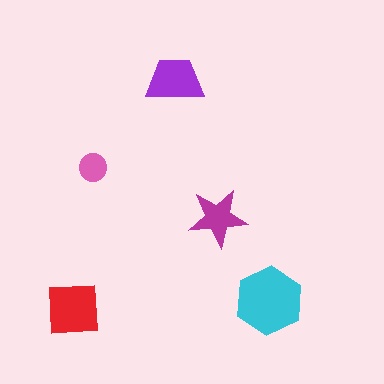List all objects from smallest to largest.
The pink circle, the magenta star, the purple trapezoid, the red square, the cyan hexagon.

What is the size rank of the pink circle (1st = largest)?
5th.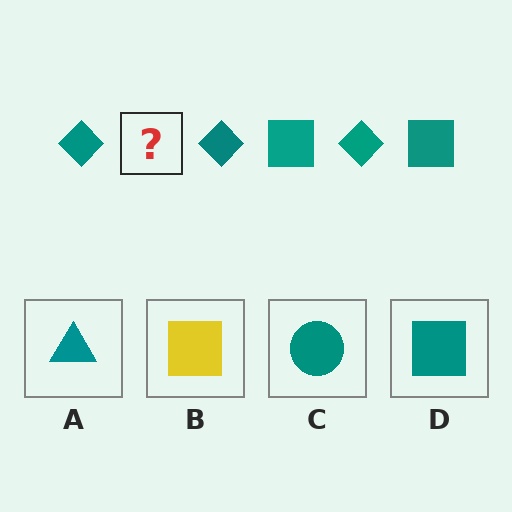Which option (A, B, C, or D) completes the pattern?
D.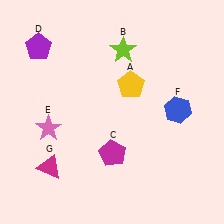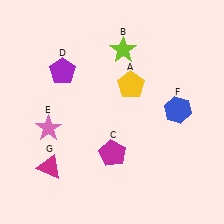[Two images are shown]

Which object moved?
The purple pentagon (D) moved down.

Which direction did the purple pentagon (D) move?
The purple pentagon (D) moved down.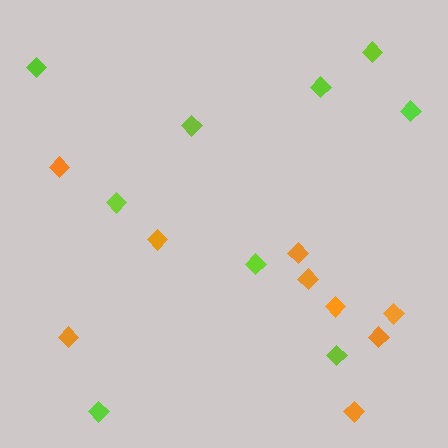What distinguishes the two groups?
There are 2 groups: one group of lime diamonds (9) and one group of orange diamonds (9).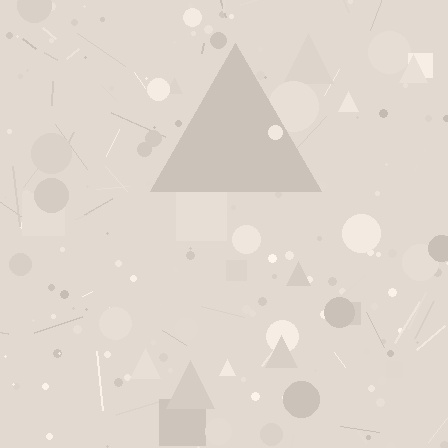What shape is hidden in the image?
A triangle is hidden in the image.